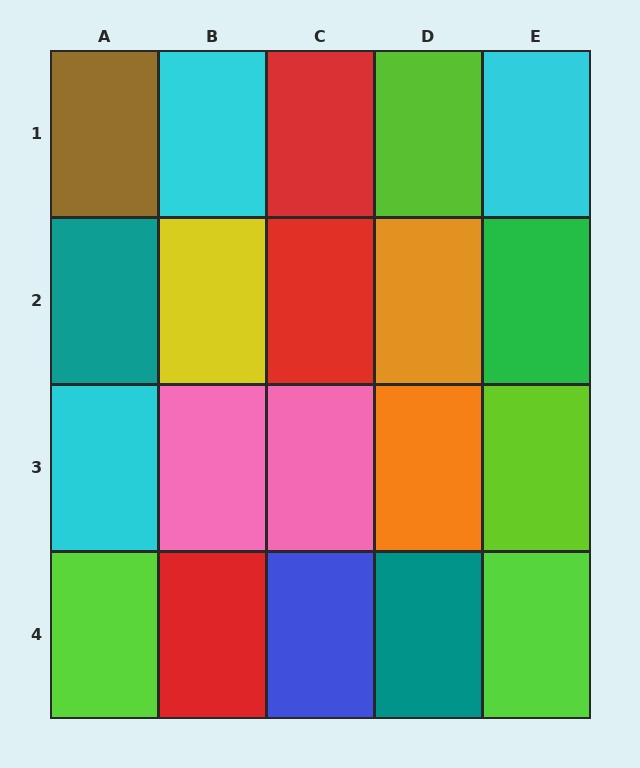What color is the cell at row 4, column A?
Lime.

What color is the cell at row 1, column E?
Cyan.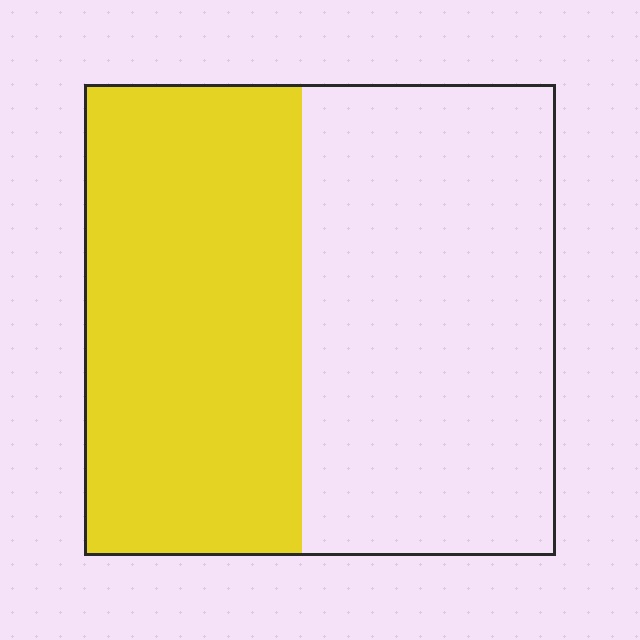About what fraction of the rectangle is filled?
About one half (1/2).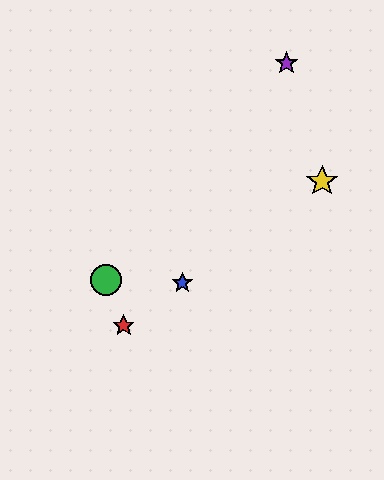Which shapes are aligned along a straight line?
The red star, the blue star, the yellow star are aligned along a straight line.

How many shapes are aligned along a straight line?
3 shapes (the red star, the blue star, the yellow star) are aligned along a straight line.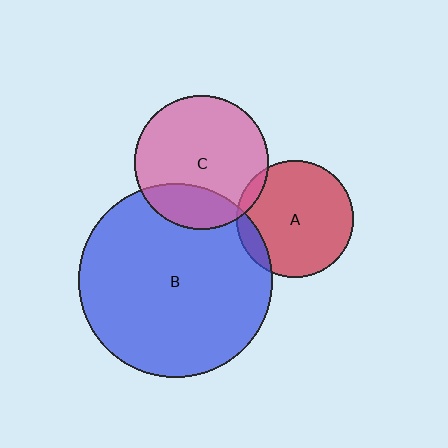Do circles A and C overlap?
Yes.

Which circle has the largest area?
Circle B (blue).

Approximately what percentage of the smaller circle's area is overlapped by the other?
Approximately 5%.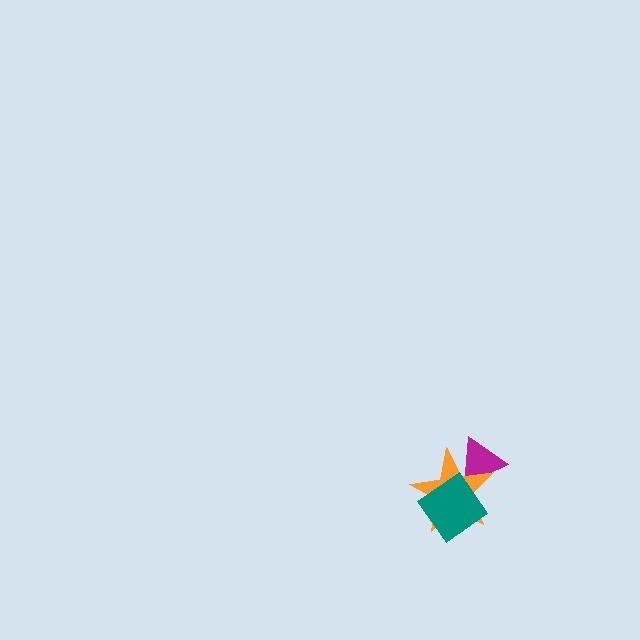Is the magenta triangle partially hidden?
Yes, it is partially covered by another shape.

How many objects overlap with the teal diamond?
1 object overlaps with the teal diamond.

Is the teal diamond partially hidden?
No, no other shape covers it.